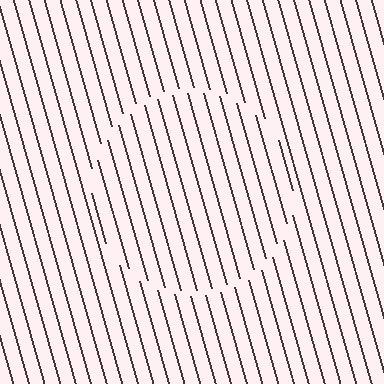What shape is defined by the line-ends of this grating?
An illusory circle. The interior of the shape contains the same grating, shifted by half a period — the contour is defined by the phase discontinuity where line-ends from the inner and outer gratings abut.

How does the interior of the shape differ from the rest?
The interior of the shape contains the same grating, shifted by half a period — the contour is defined by the phase discontinuity where line-ends from the inner and outer gratings abut.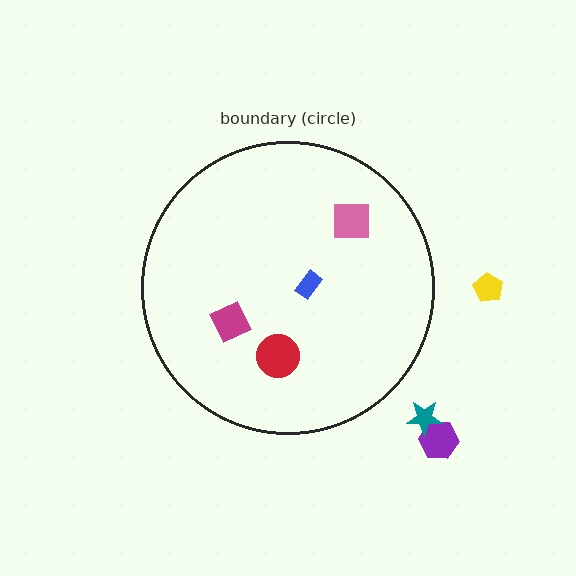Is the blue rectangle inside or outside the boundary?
Inside.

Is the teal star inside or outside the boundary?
Outside.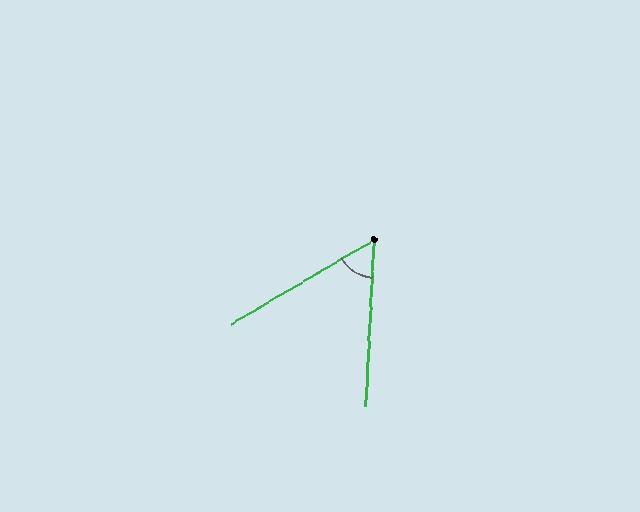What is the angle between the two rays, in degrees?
Approximately 57 degrees.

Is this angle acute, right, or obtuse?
It is acute.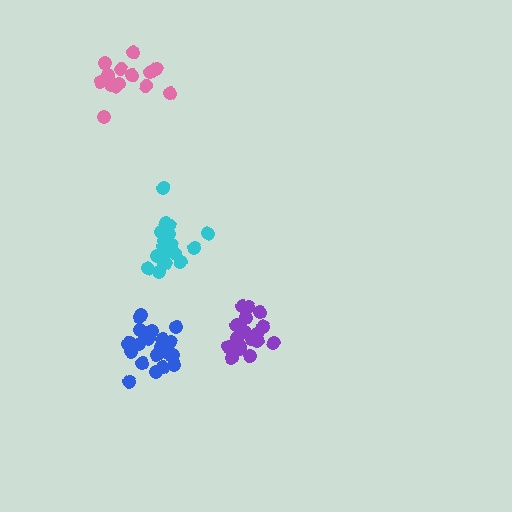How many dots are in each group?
Group 1: 18 dots, Group 2: 16 dots, Group 3: 17 dots, Group 4: 21 dots (72 total).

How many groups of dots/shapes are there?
There are 4 groups.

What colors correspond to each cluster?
The clusters are colored: cyan, pink, purple, blue.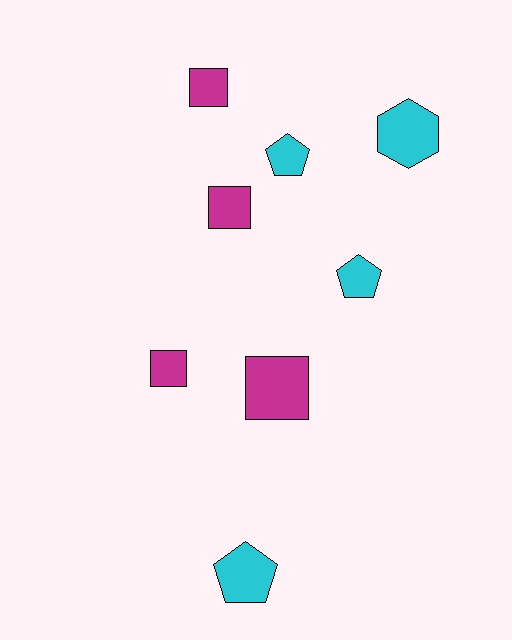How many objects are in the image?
There are 8 objects.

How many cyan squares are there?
There are no cyan squares.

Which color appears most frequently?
Cyan, with 4 objects.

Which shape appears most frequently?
Square, with 4 objects.